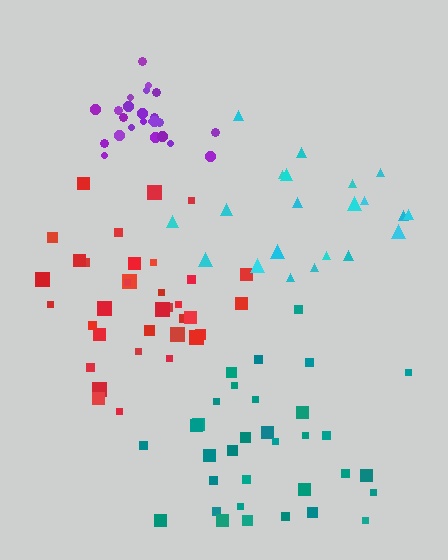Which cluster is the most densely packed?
Purple.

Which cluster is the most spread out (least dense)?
Cyan.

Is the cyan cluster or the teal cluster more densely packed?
Teal.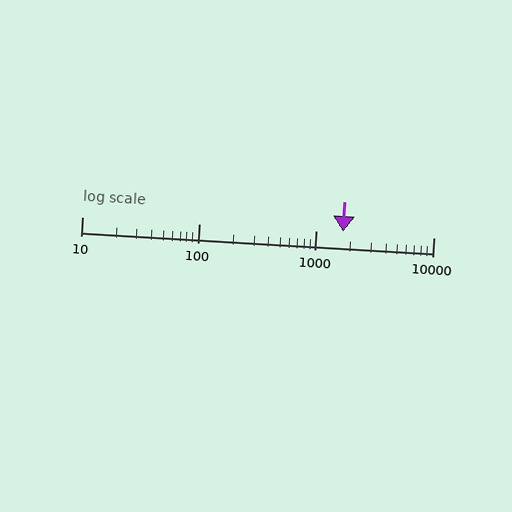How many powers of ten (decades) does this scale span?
The scale spans 3 decades, from 10 to 10000.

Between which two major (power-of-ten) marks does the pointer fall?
The pointer is between 1000 and 10000.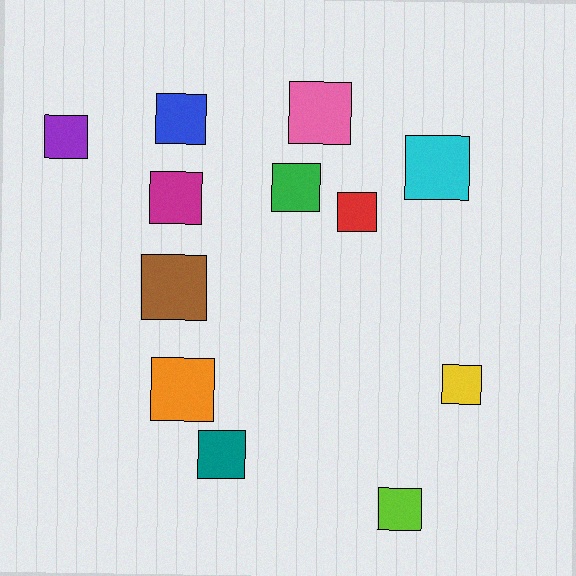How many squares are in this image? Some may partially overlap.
There are 12 squares.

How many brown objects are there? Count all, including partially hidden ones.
There is 1 brown object.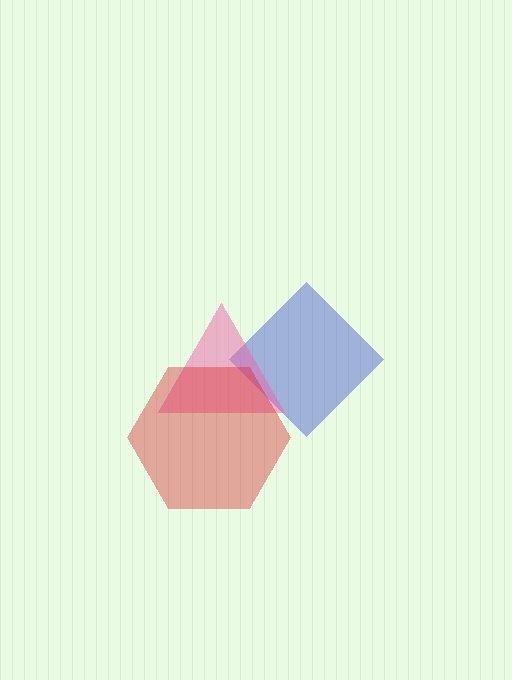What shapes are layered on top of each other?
The layered shapes are: a blue diamond, a pink triangle, a red hexagon.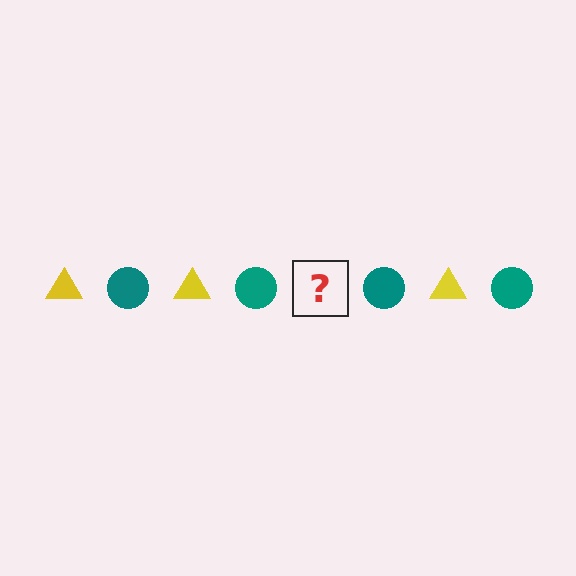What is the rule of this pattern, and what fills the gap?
The rule is that the pattern alternates between yellow triangle and teal circle. The gap should be filled with a yellow triangle.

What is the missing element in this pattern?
The missing element is a yellow triangle.